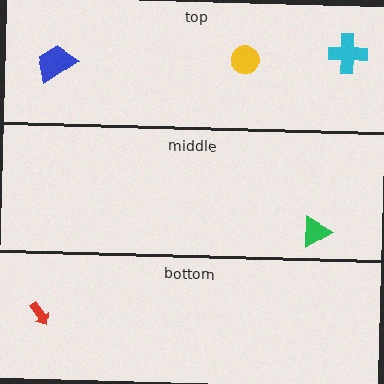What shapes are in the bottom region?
The red arrow.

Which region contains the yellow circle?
The top region.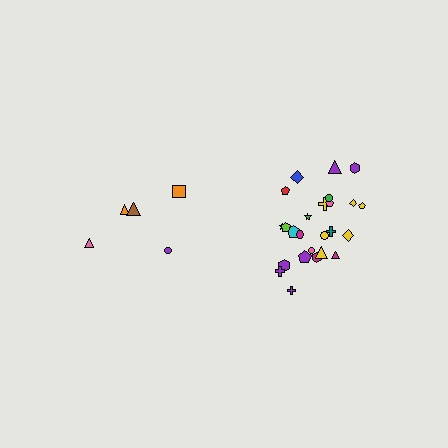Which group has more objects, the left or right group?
The right group.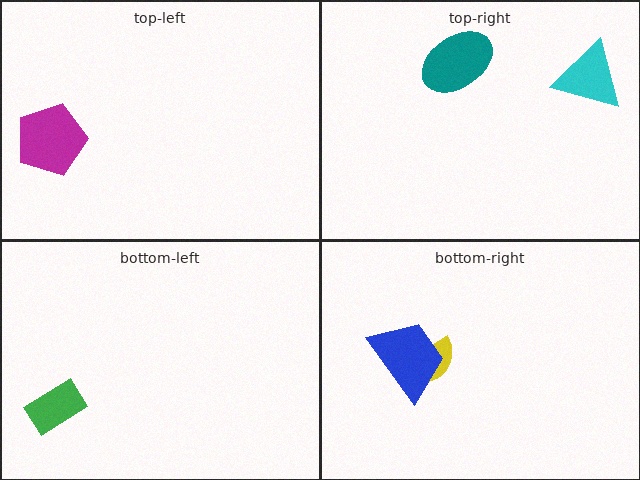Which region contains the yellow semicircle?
The bottom-right region.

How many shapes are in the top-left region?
1.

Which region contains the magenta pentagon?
The top-left region.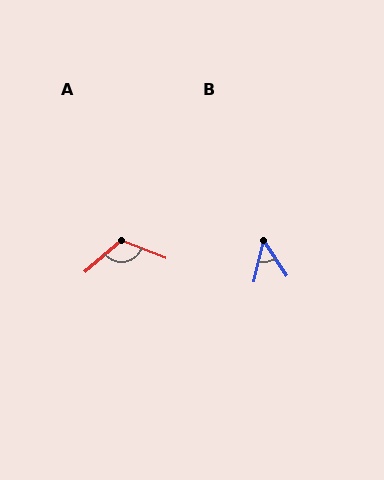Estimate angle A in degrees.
Approximately 118 degrees.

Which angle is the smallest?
B, at approximately 47 degrees.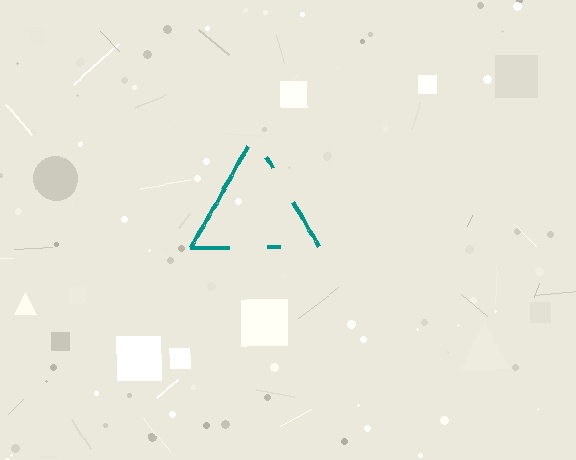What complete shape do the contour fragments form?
The contour fragments form a triangle.